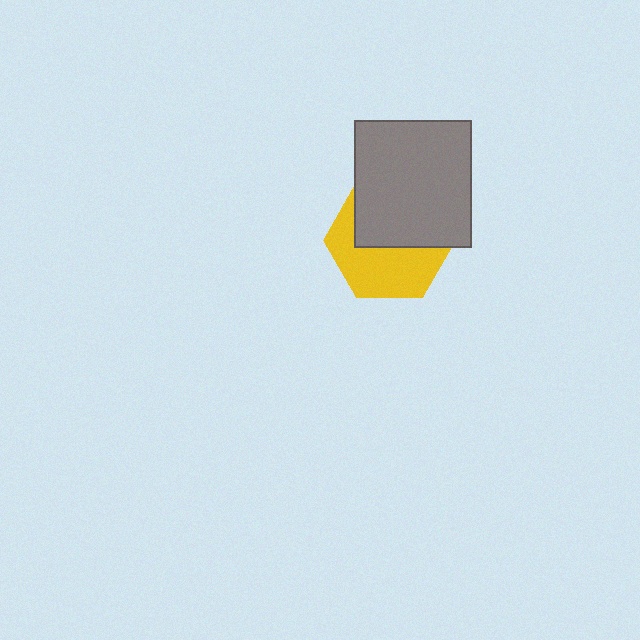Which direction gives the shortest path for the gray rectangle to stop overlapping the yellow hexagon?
Moving up gives the shortest separation.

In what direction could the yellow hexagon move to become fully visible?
The yellow hexagon could move down. That would shift it out from behind the gray rectangle entirely.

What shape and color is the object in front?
The object in front is a gray rectangle.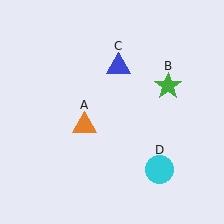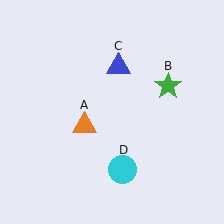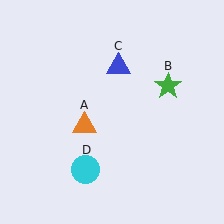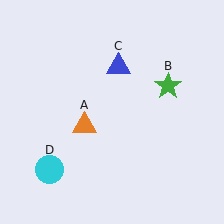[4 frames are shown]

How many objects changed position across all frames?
1 object changed position: cyan circle (object D).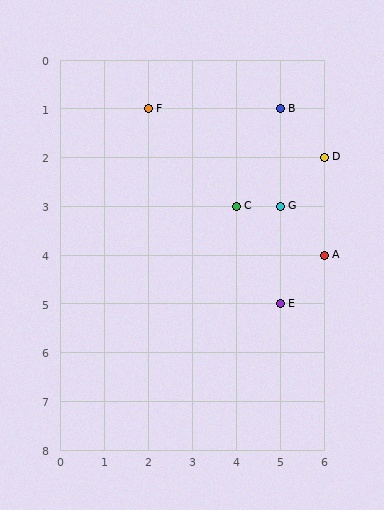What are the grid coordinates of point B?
Point B is at grid coordinates (5, 1).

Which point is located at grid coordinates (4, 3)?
Point C is at (4, 3).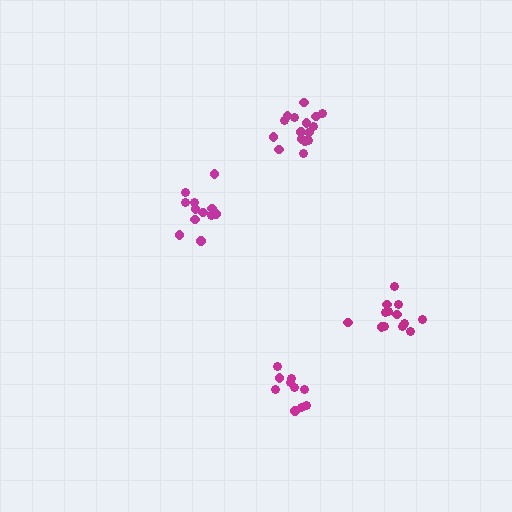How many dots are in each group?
Group 1: 12 dots, Group 2: 16 dots, Group 3: 13 dots, Group 4: 10 dots (51 total).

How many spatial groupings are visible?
There are 4 spatial groupings.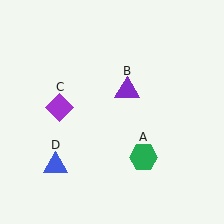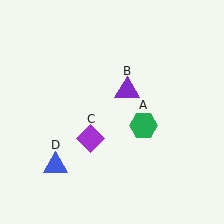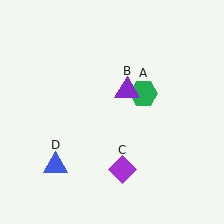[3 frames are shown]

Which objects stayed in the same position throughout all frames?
Purple triangle (object B) and blue triangle (object D) remained stationary.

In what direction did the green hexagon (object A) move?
The green hexagon (object A) moved up.